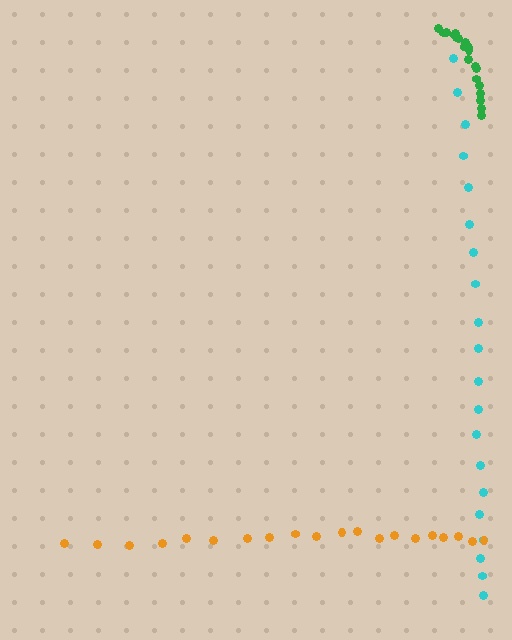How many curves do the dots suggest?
There are 3 distinct paths.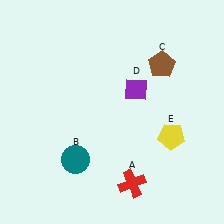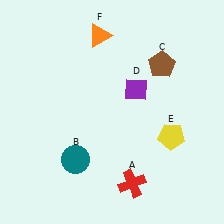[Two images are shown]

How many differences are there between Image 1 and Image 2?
There is 1 difference between the two images.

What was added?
An orange triangle (F) was added in Image 2.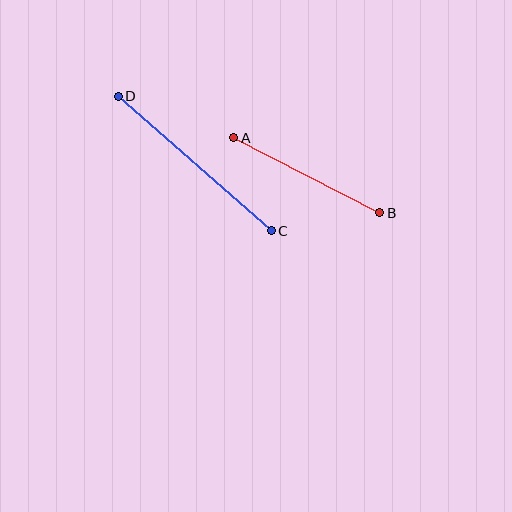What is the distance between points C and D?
The distance is approximately 204 pixels.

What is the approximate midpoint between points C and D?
The midpoint is at approximately (195, 164) pixels.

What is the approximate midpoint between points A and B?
The midpoint is at approximately (307, 175) pixels.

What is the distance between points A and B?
The distance is approximately 164 pixels.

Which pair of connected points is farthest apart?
Points C and D are farthest apart.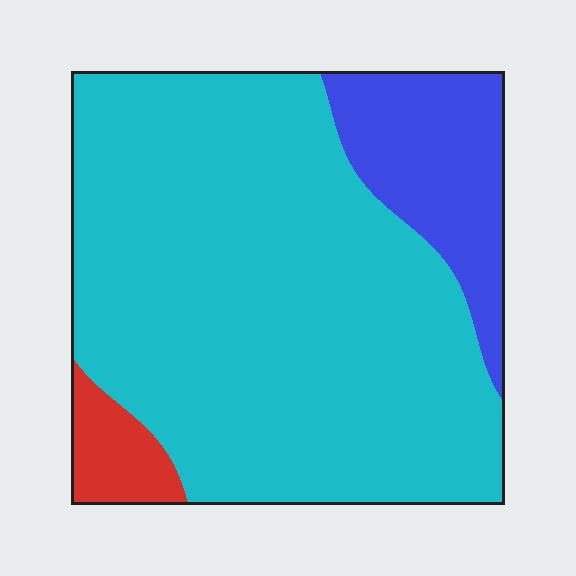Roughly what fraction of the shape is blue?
Blue takes up less than a quarter of the shape.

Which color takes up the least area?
Red, at roughly 5%.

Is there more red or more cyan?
Cyan.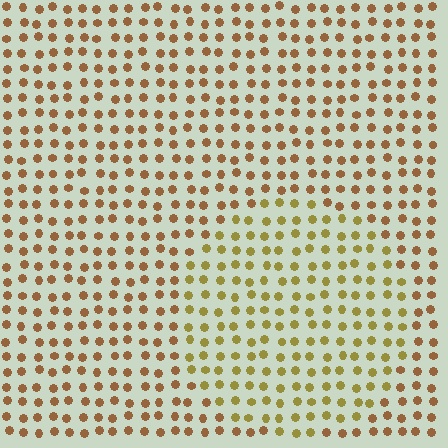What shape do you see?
I see a circle.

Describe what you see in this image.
The image is filled with small brown elements in a uniform arrangement. A circle-shaped region is visible where the elements are tinted to a slightly different hue, forming a subtle color boundary.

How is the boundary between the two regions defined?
The boundary is defined purely by a slight shift in hue (about 29 degrees). Spacing, size, and orientation are identical on both sides.